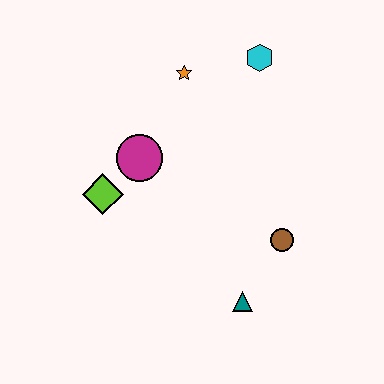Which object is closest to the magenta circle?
The lime diamond is closest to the magenta circle.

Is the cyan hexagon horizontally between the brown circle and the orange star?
Yes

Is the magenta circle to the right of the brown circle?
No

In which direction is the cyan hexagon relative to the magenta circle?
The cyan hexagon is to the right of the magenta circle.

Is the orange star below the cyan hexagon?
Yes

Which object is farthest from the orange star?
The teal triangle is farthest from the orange star.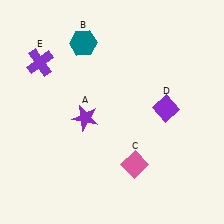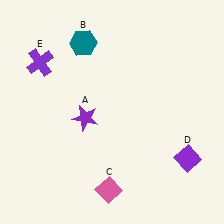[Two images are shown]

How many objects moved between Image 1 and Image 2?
2 objects moved between the two images.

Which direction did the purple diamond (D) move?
The purple diamond (D) moved down.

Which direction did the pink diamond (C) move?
The pink diamond (C) moved left.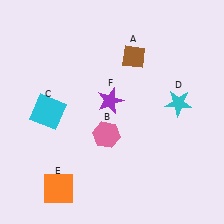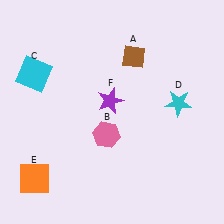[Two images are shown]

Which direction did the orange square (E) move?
The orange square (E) moved left.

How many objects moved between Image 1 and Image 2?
2 objects moved between the two images.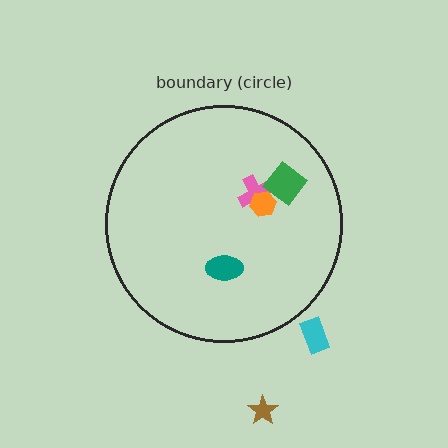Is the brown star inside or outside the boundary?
Outside.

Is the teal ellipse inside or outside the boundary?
Inside.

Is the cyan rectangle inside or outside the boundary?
Outside.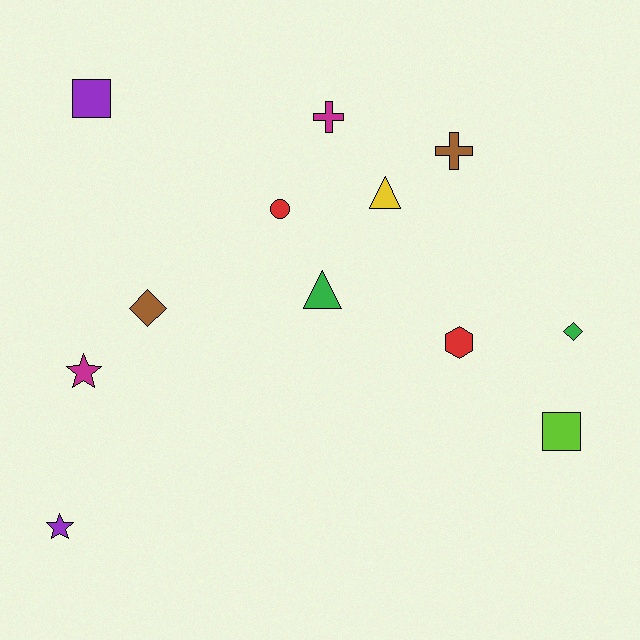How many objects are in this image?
There are 12 objects.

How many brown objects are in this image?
There are 2 brown objects.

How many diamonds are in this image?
There are 2 diamonds.